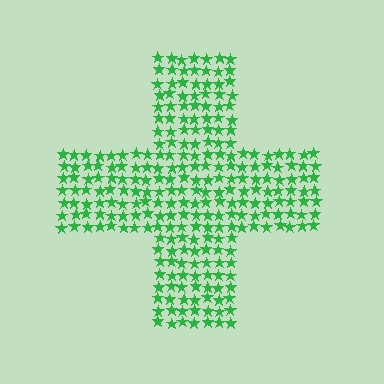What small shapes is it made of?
It is made of small stars.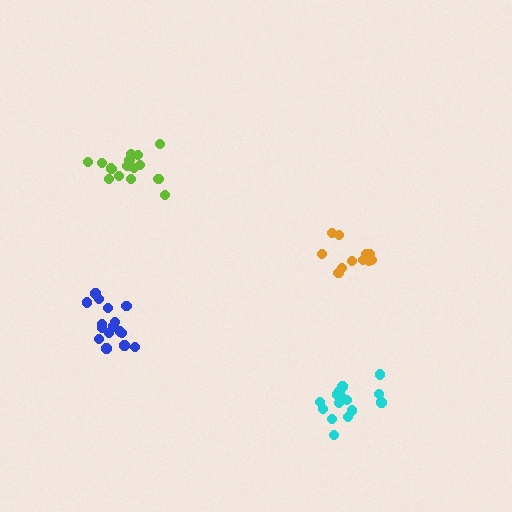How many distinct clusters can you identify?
There are 4 distinct clusters.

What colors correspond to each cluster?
The clusters are colored: blue, orange, lime, cyan.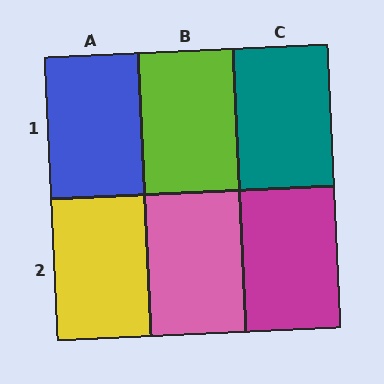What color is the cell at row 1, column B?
Lime.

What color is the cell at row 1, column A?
Blue.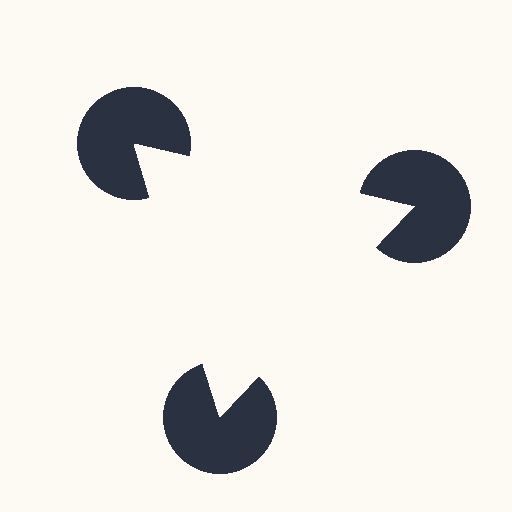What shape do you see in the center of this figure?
An illusory triangle — its edges are inferred from the aligned wedge cuts in the pac-man discs, not physically drawn.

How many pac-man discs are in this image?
There are 3 — one at each vertex of the illusory triangle.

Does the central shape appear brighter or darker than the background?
It typically appears slightly brighter than the background, even though no actual brightness change is drawn.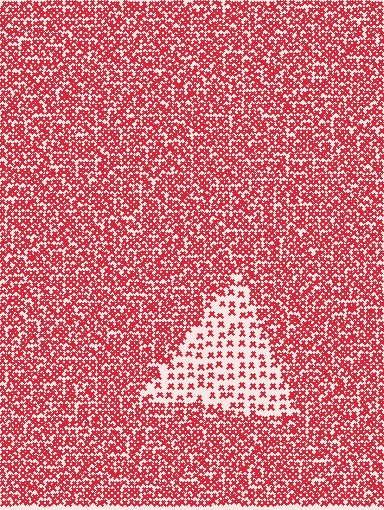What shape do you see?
I see a triangle.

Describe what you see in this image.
The image contains small red elements arranged at two different densities. A triangle-shaped region is visible where the elements are less densely packed than the surrounding area.